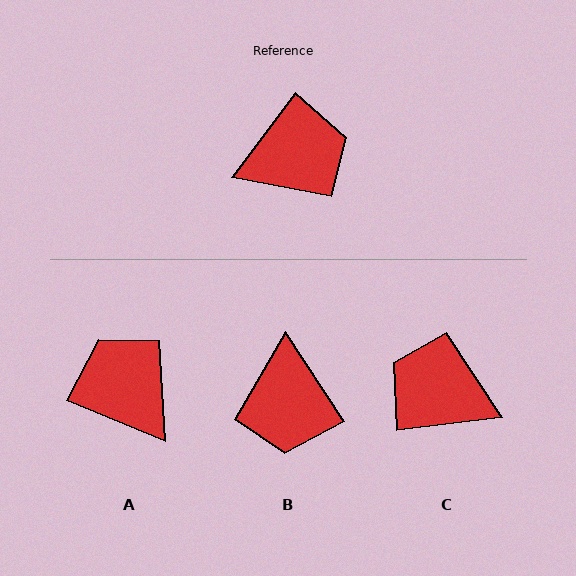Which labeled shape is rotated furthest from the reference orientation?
C, about 134 degrees away.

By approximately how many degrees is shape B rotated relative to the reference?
Approximately 110 degrees clockwise.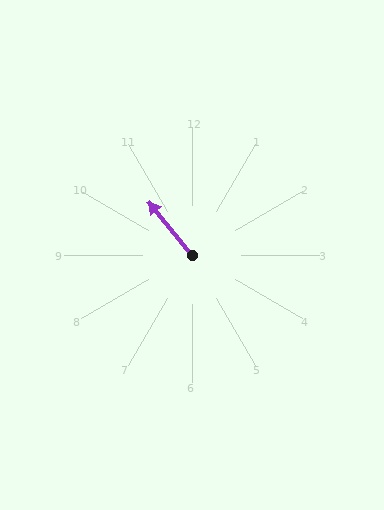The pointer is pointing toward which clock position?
Roughly 11 o'clock.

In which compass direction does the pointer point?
Northwest.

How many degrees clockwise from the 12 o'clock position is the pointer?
Approximately 321 degrees.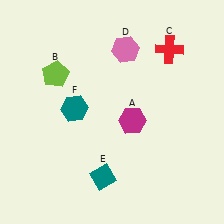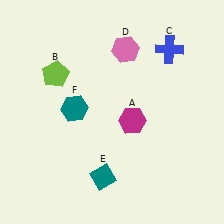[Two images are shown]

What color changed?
The cross (C) changed from red in Image 1 to blue in Image 2.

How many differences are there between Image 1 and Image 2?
There is 1 difference between the two images.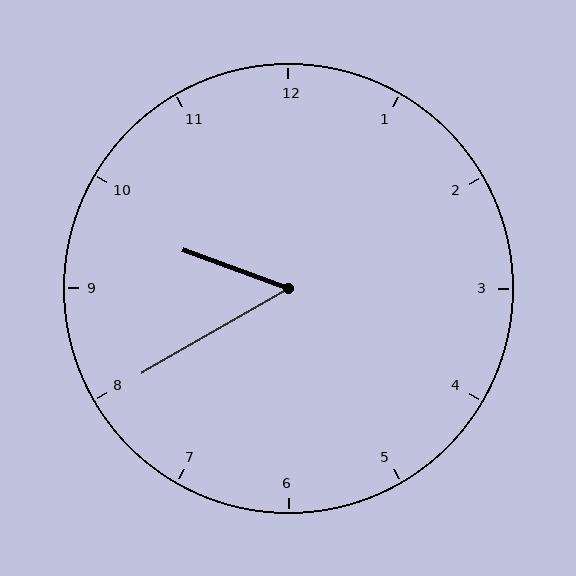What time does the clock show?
9:40.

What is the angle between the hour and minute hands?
Approximately 50 degrees.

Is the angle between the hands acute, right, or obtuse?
It is acute.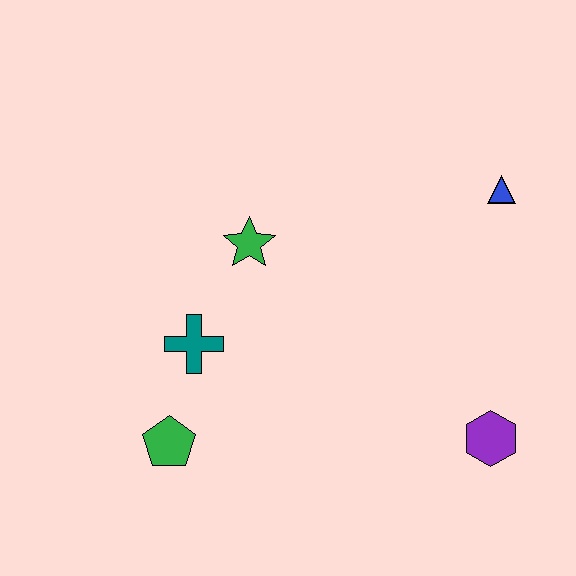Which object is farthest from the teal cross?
The blue triangle is farthest from the teal cross.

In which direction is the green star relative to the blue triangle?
The green star is to the left of the blue triangle.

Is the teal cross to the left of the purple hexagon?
Yes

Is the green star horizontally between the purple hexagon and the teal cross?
Yes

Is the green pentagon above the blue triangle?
No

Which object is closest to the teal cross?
The green pentagon is closest to the teal cross.